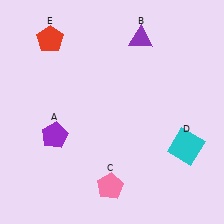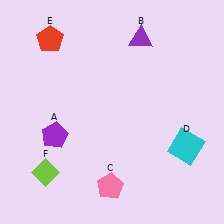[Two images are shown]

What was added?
A lime diamond (F) was added in Image 2.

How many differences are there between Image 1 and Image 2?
There is 1 difference between the two images.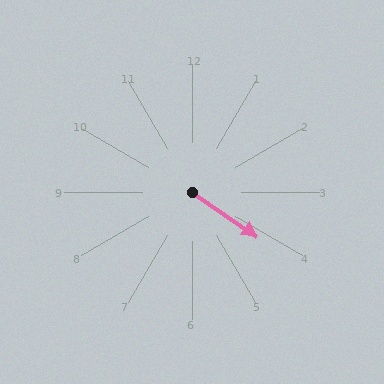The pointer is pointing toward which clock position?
Roughly 4 o'clock.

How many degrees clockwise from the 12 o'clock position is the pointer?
Approximately 125 degrees.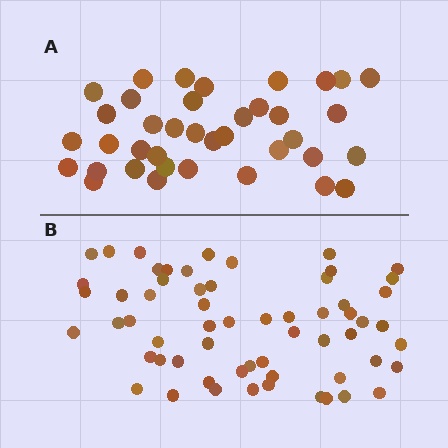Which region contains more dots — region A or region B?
Region B (the bottom region) has more dots.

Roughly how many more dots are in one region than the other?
Region B has approximately 20 more dots than region A.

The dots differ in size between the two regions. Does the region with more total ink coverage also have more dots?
No. Region A has more total ink coverage because its dots are larger, but region B actually contains more individual dots. Total area can be misleading — the number of items is what matters here.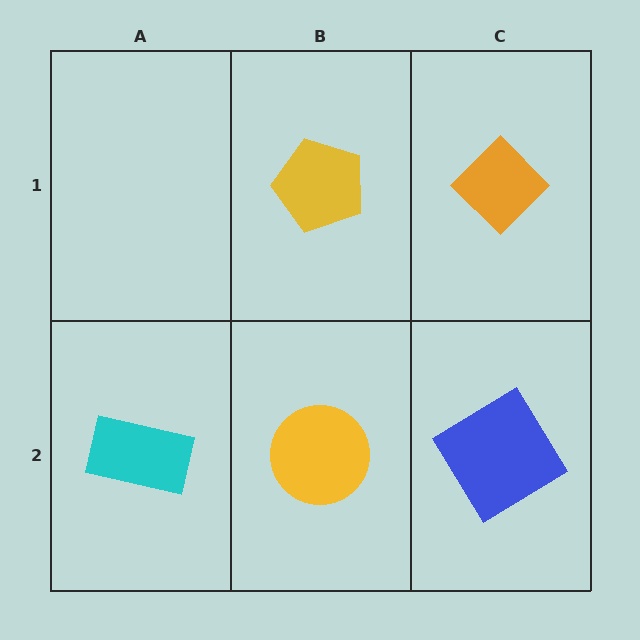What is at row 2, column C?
A blue diamond.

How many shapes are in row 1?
2 shapes.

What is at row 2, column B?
A yellow circle.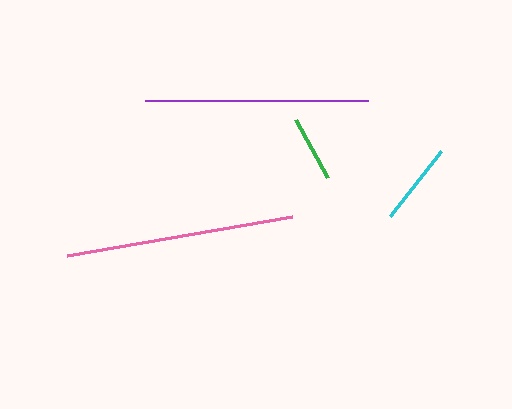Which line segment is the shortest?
The green line is the shortest at approximately 66 pixels.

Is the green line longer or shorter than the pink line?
The pink line is longer than the green line.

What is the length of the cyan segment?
The cyan segment is approximately 83 pixels long.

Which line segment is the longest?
The pink line is the longest at approximately 228 pixels.